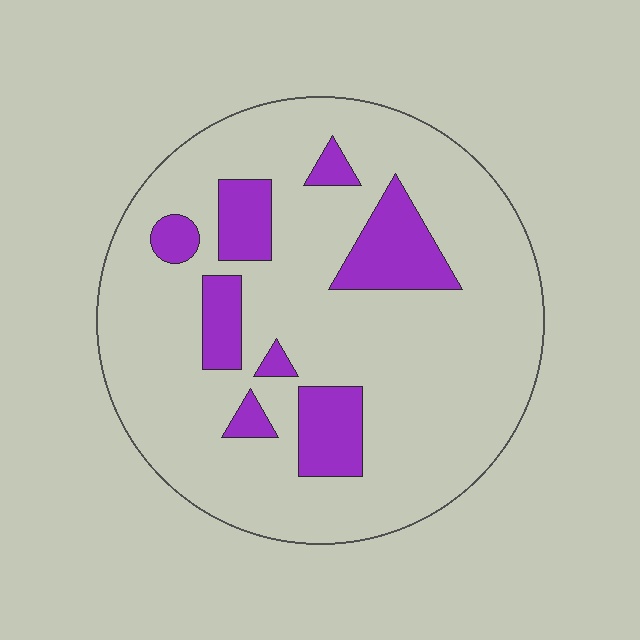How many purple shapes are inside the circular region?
8.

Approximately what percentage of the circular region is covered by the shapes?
Approximately 20%.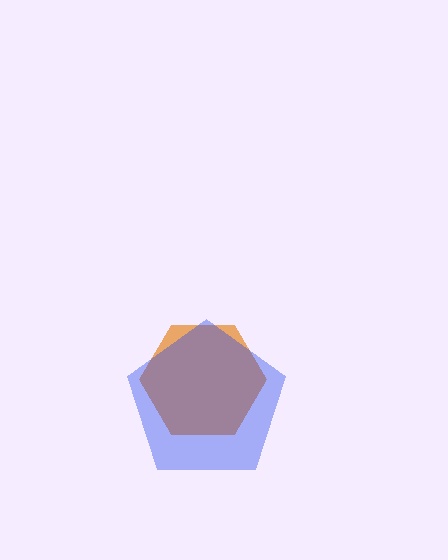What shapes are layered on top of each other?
The layered shapes are: an orange hexagon, a blue pentagon.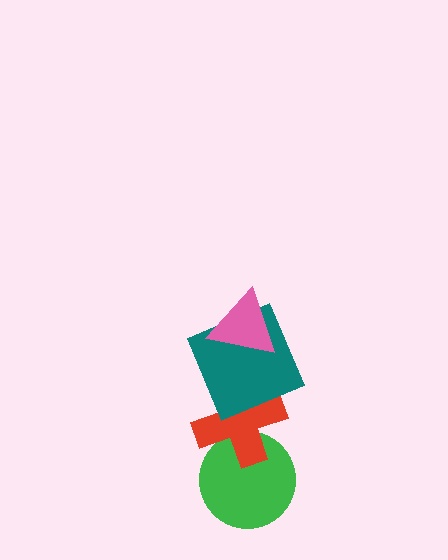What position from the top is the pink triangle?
The pink triangle is 1st from the top.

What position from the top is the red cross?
The red cross is 3rd from the top.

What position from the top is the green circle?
The green circle is 4th from the top.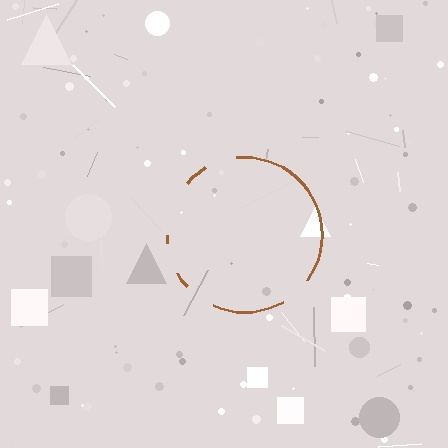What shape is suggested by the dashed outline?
The dashed outline suggests a circle.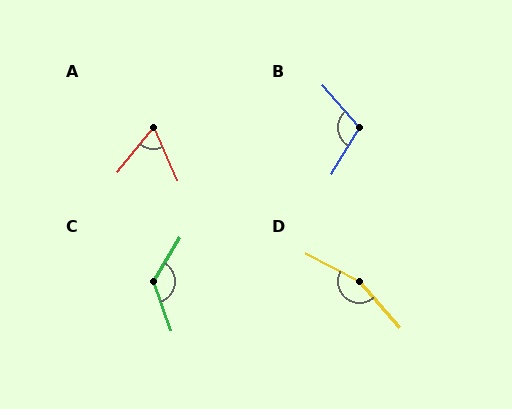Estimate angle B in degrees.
Approximately 107 degrees.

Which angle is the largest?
D, at approximately 159 degrees.